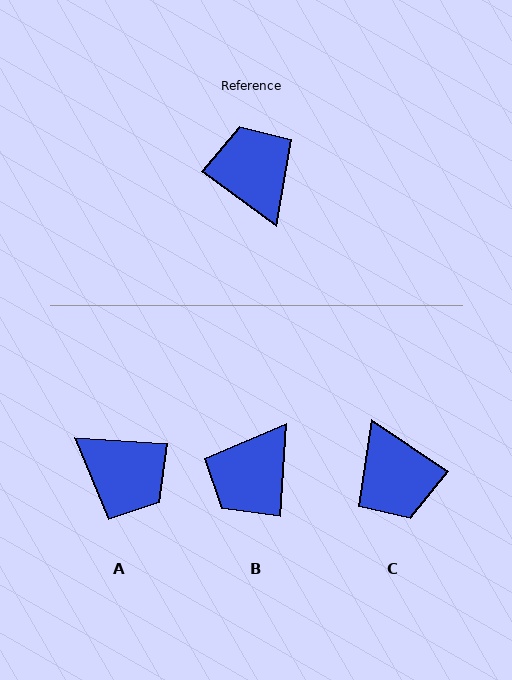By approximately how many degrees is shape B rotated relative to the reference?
Approximately 123 degrees counter-clockwise.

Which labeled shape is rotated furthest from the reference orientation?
C, about 179 degrees away.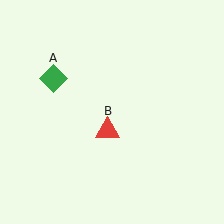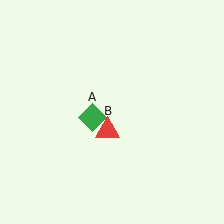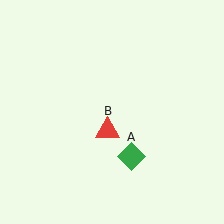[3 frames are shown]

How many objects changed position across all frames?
1 object changed position: green diamond (object A).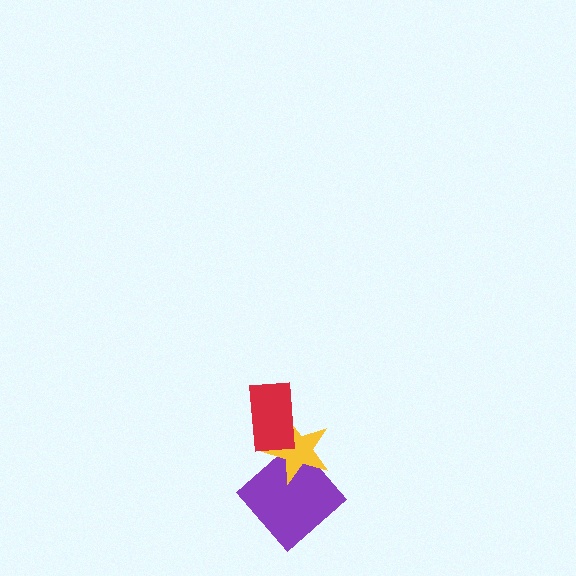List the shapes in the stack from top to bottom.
From top to bottom: the red rectangle, the yellow star, the purple diamond.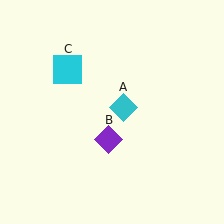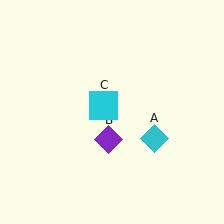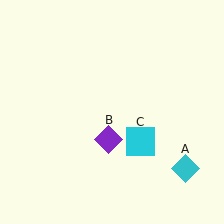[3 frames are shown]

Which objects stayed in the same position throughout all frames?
Purple diamond (object B) remained stationary.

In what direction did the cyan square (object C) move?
The cyan square (object C) moved down and to the right.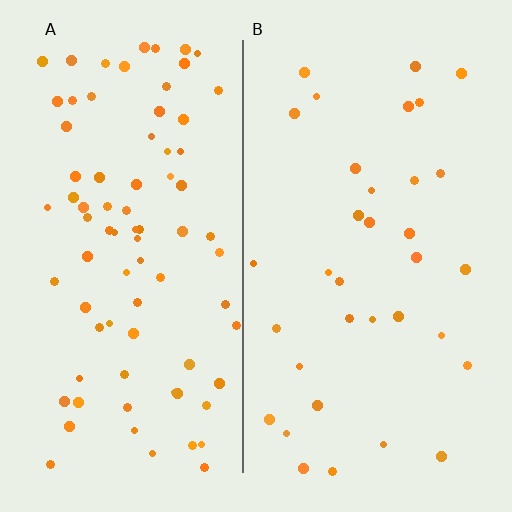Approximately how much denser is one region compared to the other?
Approximately 2.4× — region A over region B.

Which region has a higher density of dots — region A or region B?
A (the left).